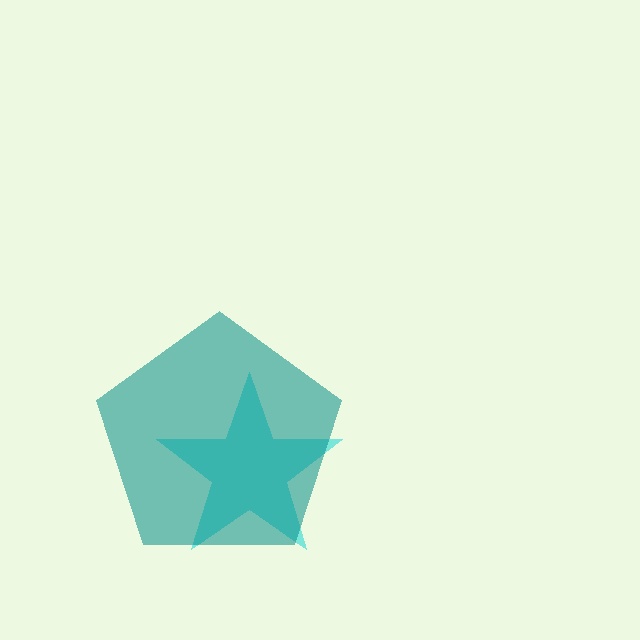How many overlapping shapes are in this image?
There are 2 overlapping shapes in the image.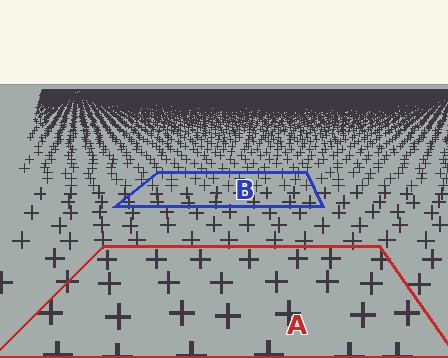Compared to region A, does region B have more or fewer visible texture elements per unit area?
Region B has more texture elements per unit area — they are packed more densely because it is farther away.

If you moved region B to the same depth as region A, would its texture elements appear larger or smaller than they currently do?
They would appear larger. At a closer depth, the same texture elements are projected at a bigger on-screen size.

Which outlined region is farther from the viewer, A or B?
Region B is farther from the viewer — the texture elements inside it appear smaller and more densely packed.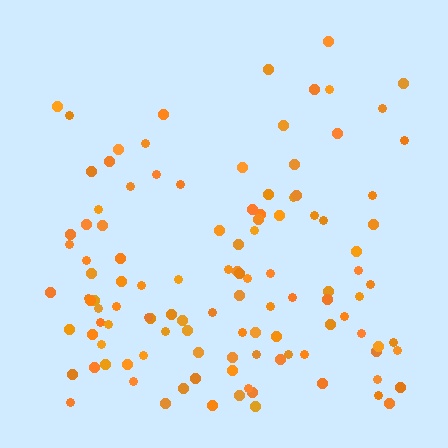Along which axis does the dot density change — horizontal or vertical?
Vertical.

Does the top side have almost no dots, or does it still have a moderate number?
Still a moderate number, just noticeably fewer than the bottom.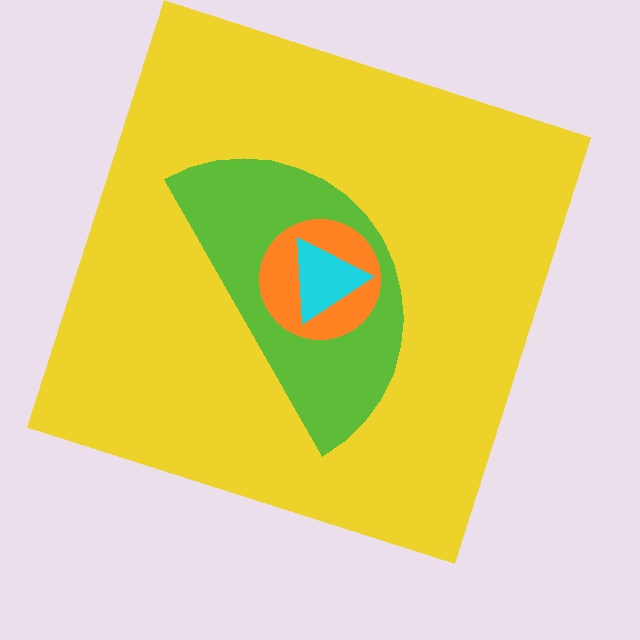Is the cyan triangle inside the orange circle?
Yes.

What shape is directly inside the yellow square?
The lime semicircle.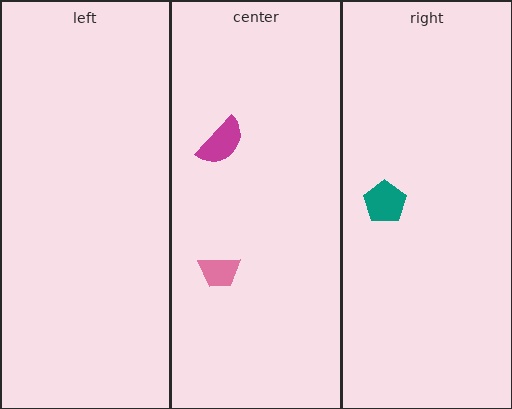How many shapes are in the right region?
1.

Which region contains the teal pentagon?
The right region.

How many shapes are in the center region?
2.